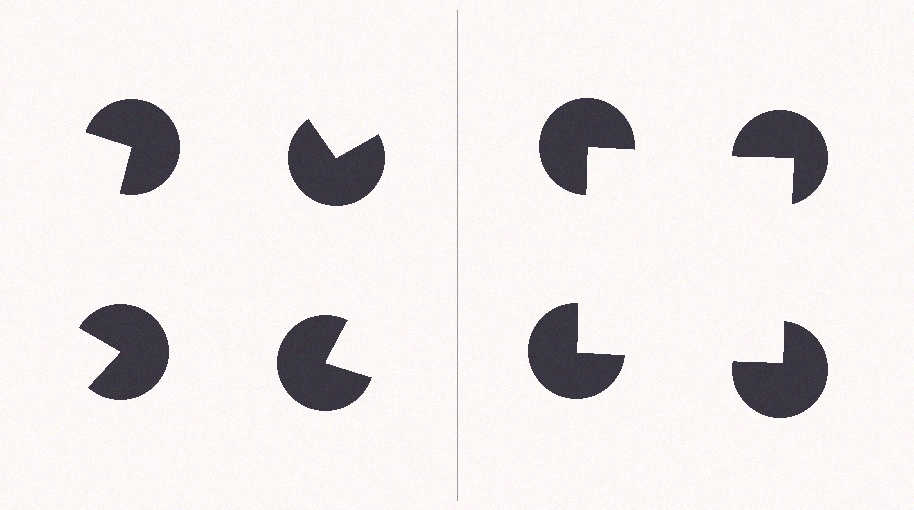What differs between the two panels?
The pac-man discs are positioned identically on both sides; only the wedge orientations differ. On the right they align to a square; on the left they are misaligned.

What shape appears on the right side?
An illusory square.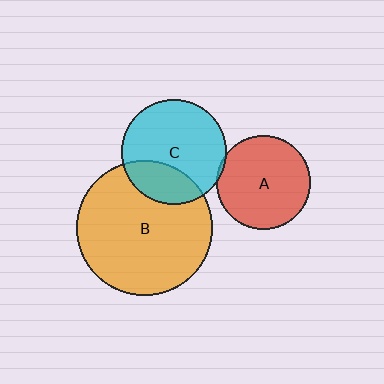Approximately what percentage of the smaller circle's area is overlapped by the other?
Approximately 30%.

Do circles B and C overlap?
Yes.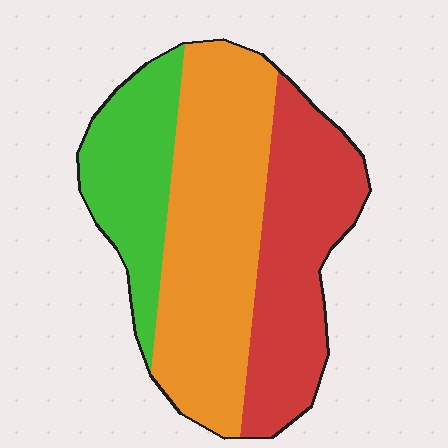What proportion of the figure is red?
Red covers 33% of the figure.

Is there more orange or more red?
Orange.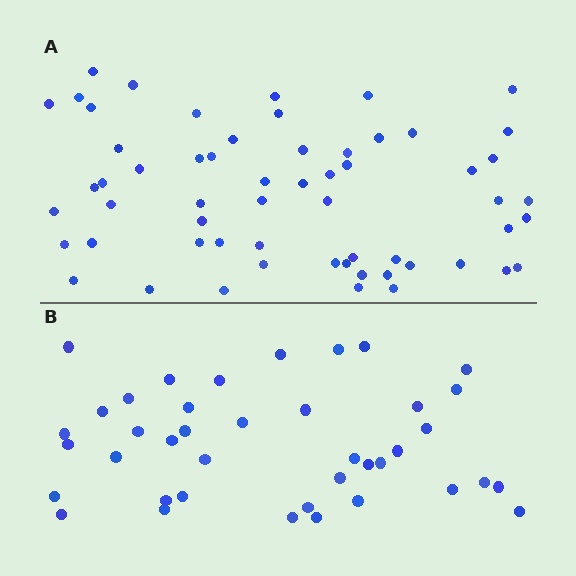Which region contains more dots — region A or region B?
Region A (the top region) has more dots.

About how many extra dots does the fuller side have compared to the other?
Region A has approximately 20 more dots than region B.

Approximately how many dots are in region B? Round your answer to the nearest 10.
About 40 dots.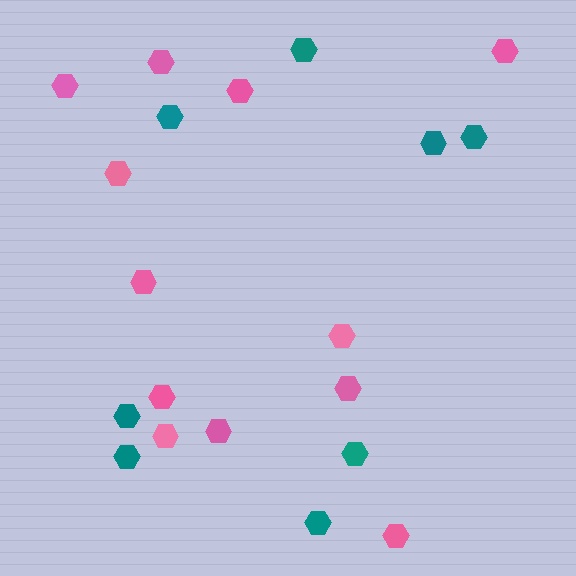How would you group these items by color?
There are 2 groups: one group of pink hexagons (12) and one group of teal hexagons (8).